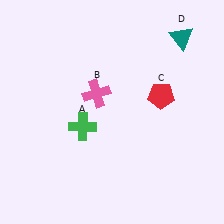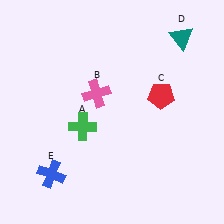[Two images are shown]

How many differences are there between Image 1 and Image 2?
There is 1 difference between the two images.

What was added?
A blue cross (E) was added in Image 2.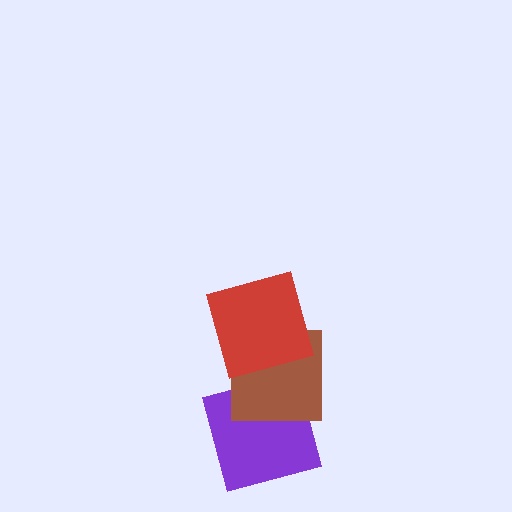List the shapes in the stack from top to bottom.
From top to bottom: the red square, the brown square, the purple square.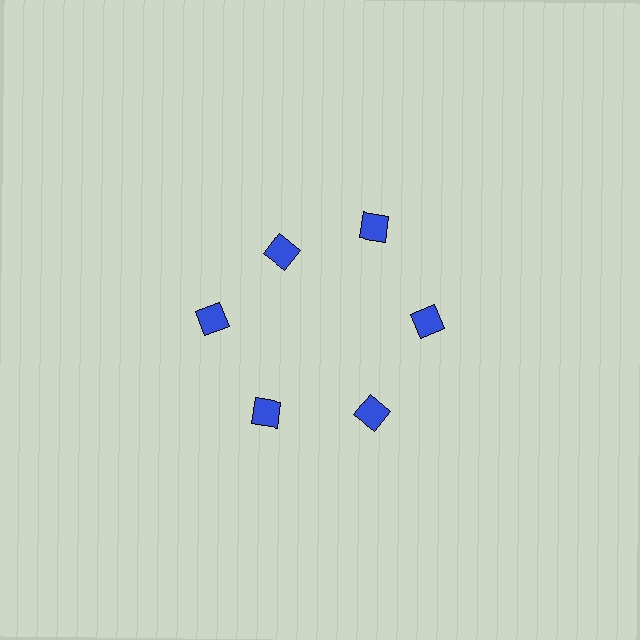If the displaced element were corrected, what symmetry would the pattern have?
It would have 6-fold rotational symmetry — the pattern would map onto itself every 60 degrees.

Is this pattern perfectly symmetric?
No. The 6 blue squares are arranged in a ring, but one element near the 11 o'clock position is pulled inward toward the center, breaking the 6-fold rotational symmetry.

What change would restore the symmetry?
The symmetry would be restored by moving it outward, back onto the ring so that all 6 squares sit at equal angles and equal distance from the center.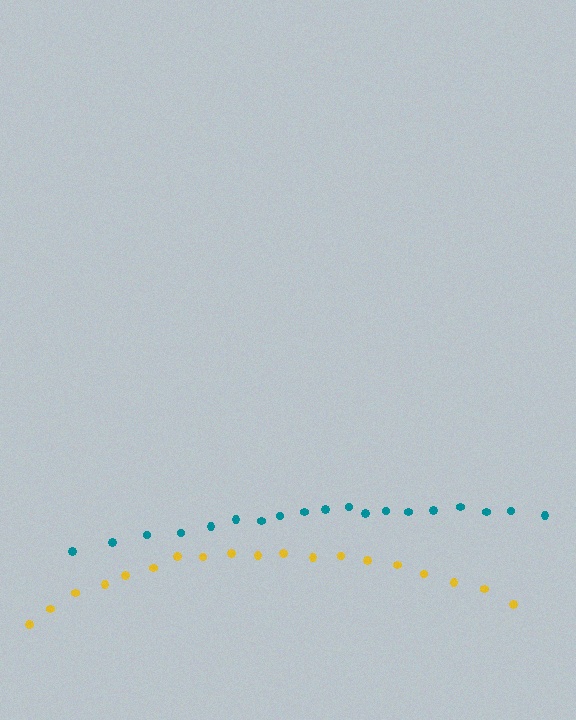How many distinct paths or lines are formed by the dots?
There are 2 distinct paths.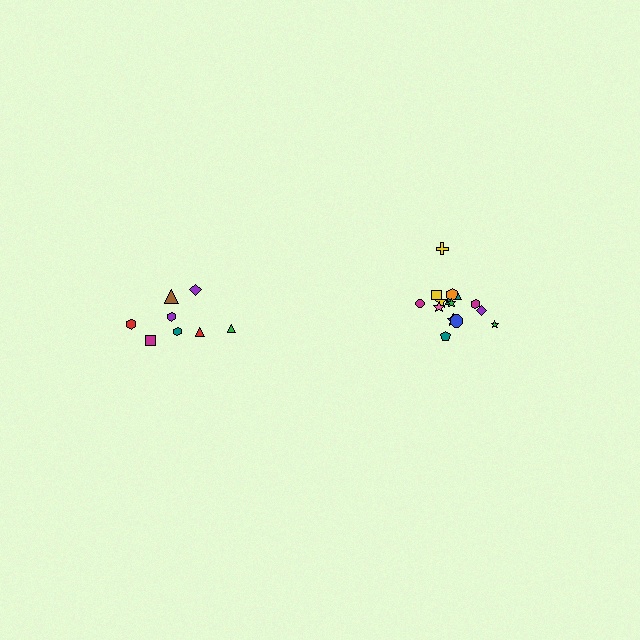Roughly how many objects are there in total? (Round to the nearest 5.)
Roughly 25 objects in total.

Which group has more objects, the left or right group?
The right group.